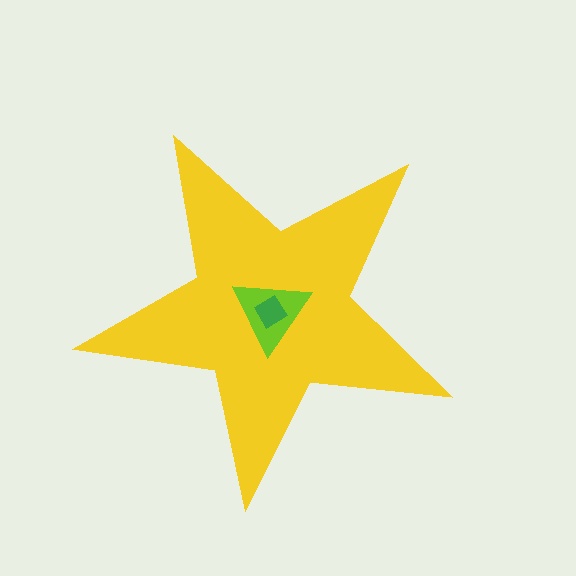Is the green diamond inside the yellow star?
Yes.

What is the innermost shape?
The green diamond.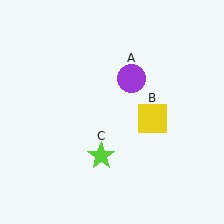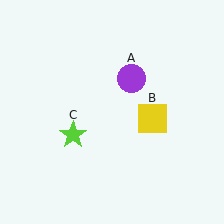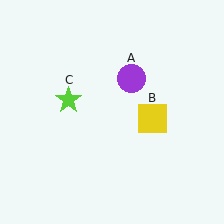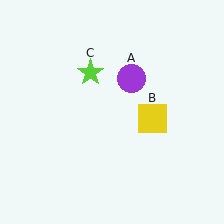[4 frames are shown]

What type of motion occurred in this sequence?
The lime star (object C) rotated clockwise around the center of the scene.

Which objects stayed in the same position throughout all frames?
Purple circle (object A) and yellow square (object B) remained stationary.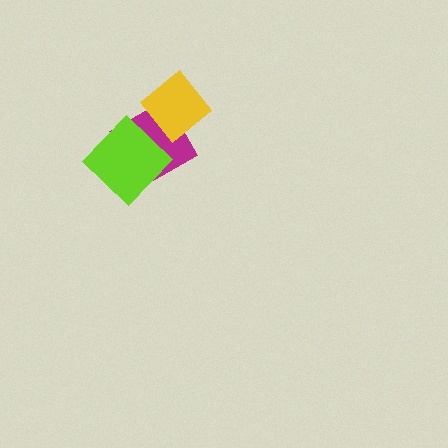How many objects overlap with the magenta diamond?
2 objects overlap with the magenta diamond.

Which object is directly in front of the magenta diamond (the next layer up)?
The yellow diamond is directly in front of the magenta diamond.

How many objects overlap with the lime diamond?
2 objects overlap with the lime diamond.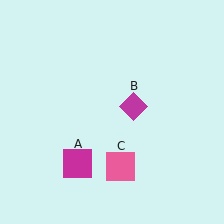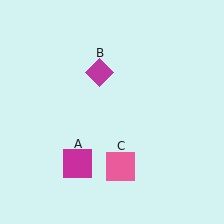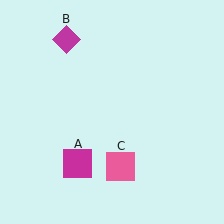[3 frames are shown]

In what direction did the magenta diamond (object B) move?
The magenta diamond (object B) moved up and to the left.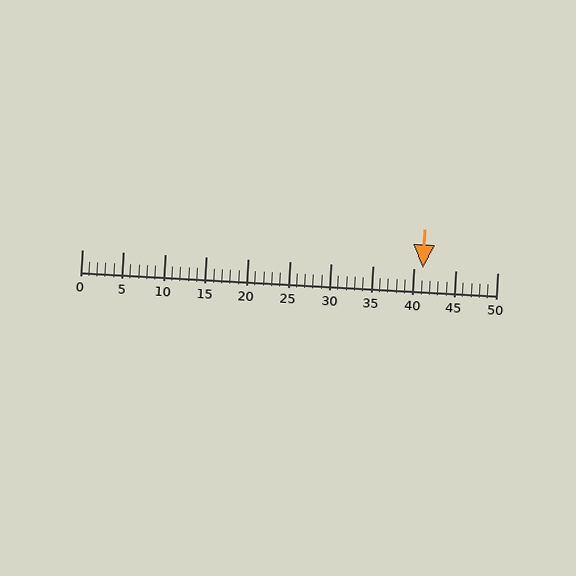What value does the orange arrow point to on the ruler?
The orange arrow points to approximately 41.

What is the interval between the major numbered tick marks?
The major tick marks are spaced 5 units apart.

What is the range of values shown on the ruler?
The ruler shows values from 0 to 50.